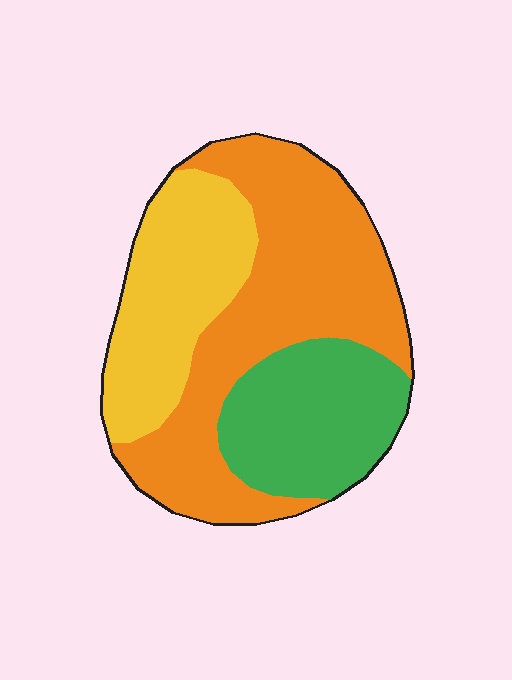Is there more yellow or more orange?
Orange.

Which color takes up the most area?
Orange, at roughly 50%.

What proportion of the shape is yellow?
Yellow takes up about one quarter (1/4) of the shape.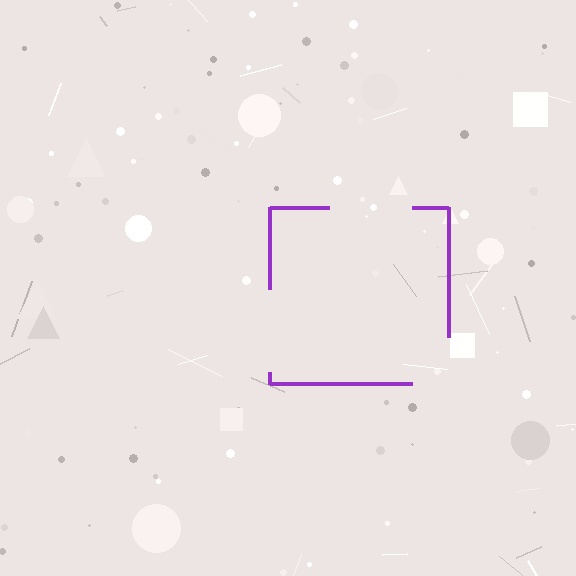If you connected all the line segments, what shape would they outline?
They would outline a square.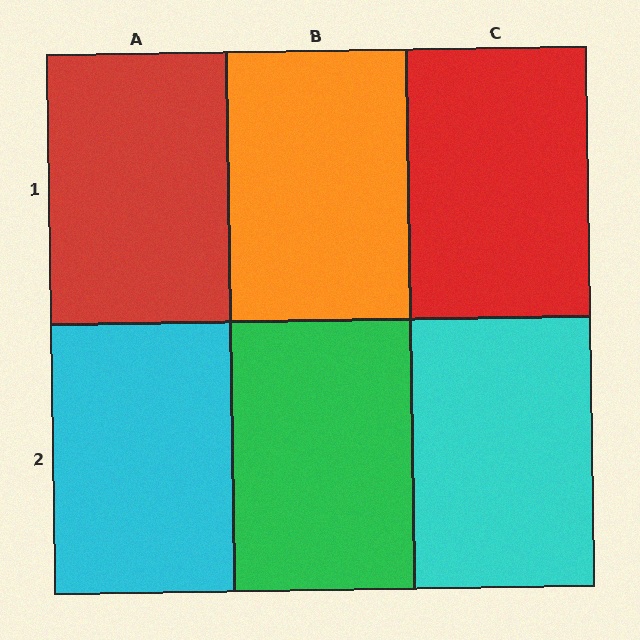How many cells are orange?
1 cell is orange.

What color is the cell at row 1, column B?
Orange.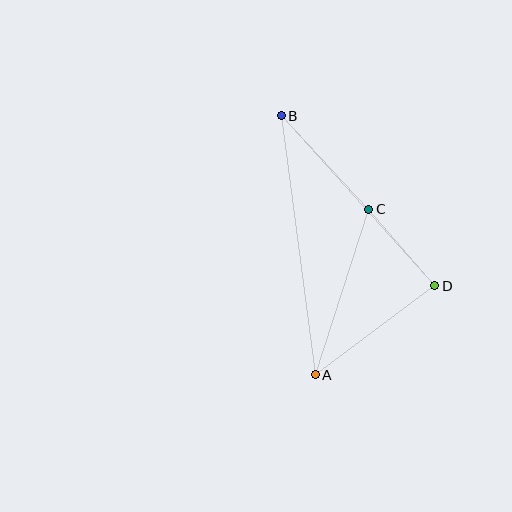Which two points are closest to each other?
Points C and D are closest to each other.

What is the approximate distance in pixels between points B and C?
The distance between B and C is approximately 128 pixels.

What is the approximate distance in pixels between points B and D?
The distance between B and D is approximately 229 pixels.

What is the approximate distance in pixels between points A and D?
The distance between A and D is approximately 149 pixels.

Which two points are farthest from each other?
Points A and B are farthest from each other.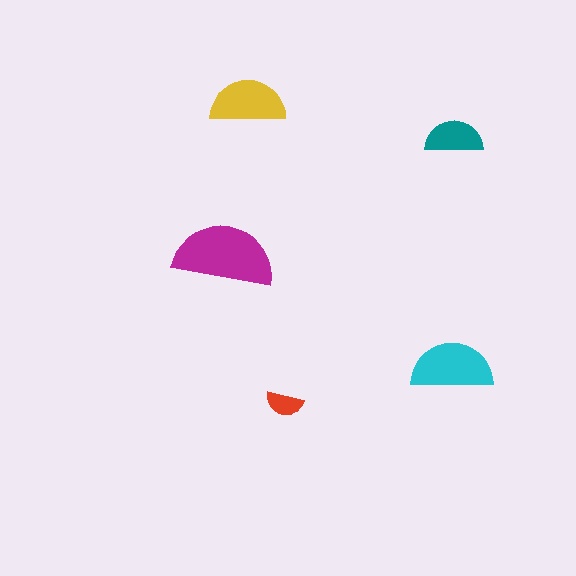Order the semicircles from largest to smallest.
the magenta one, the cyan one, the yellow one, the teal one, the red one.